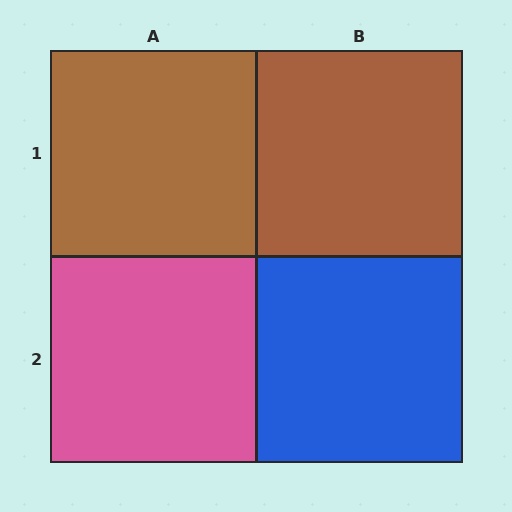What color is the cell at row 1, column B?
Brown.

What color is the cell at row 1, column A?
Brown.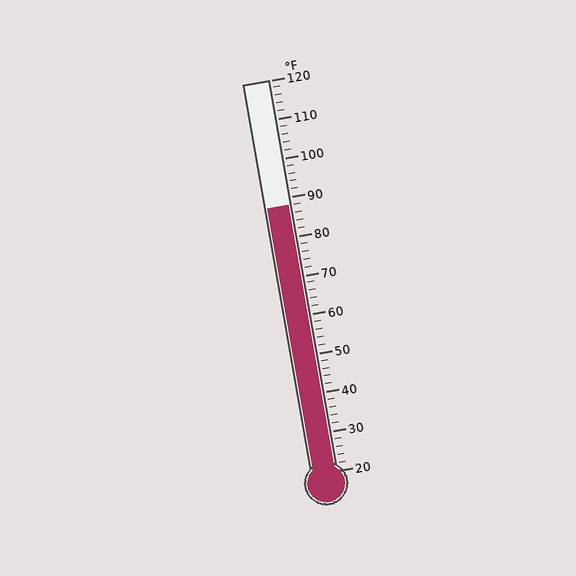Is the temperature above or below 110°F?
The temperature is below 110°F.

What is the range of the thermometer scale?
The thermometer scale ranges from 20°F to 120°F.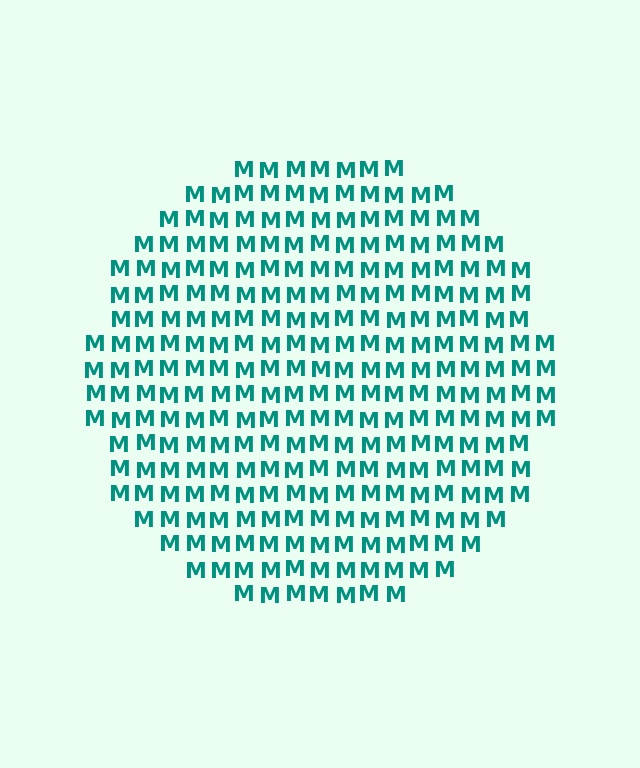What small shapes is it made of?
It is made of small letter M's.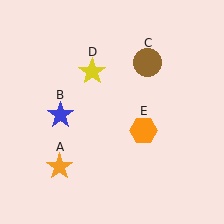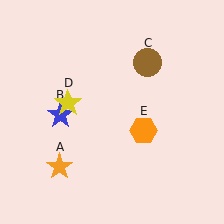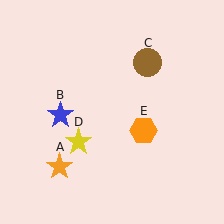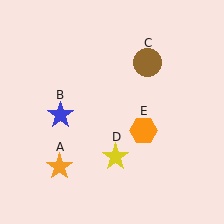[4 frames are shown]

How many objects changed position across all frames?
1 object changed position: yellow star (object D).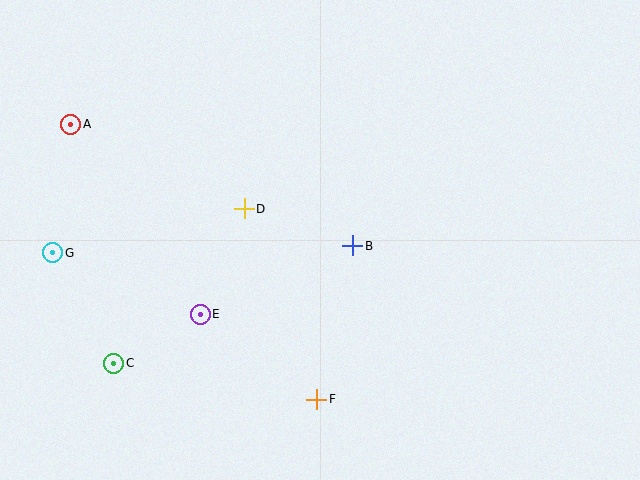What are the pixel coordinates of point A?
Point A is at (71, 124).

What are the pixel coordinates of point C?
Point C is at (114, 363).